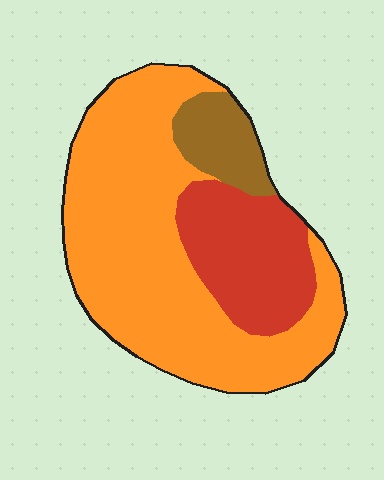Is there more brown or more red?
Red.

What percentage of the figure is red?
Red covers roughly 25% of the figure.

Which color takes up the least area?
Brown, at roughly 10%.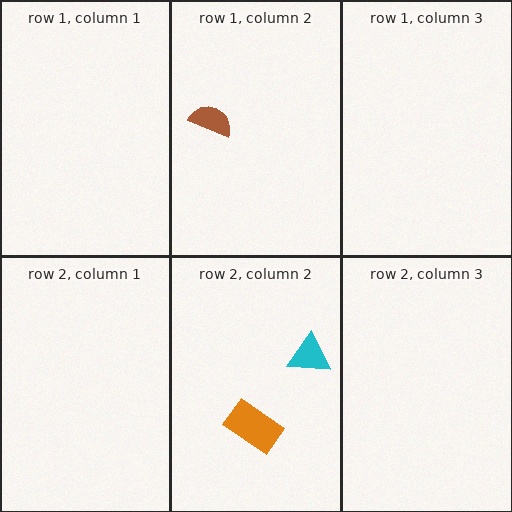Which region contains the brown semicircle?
The row 1, column 2 region.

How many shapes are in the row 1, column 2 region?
1.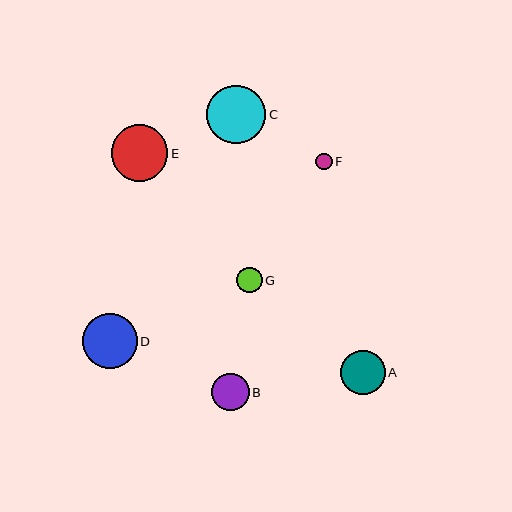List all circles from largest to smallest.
From largest to smallest: C, E, D, A, B, G, F.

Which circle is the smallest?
Circle F is the smallest with a size of approximately 16 pixels.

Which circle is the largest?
Circle C is the largest with a size of approximately 59 pixels.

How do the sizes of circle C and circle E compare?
Circle C and circle E are approximately the same size.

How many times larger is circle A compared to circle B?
Circle A is approximately 1.2 times the size of circle B.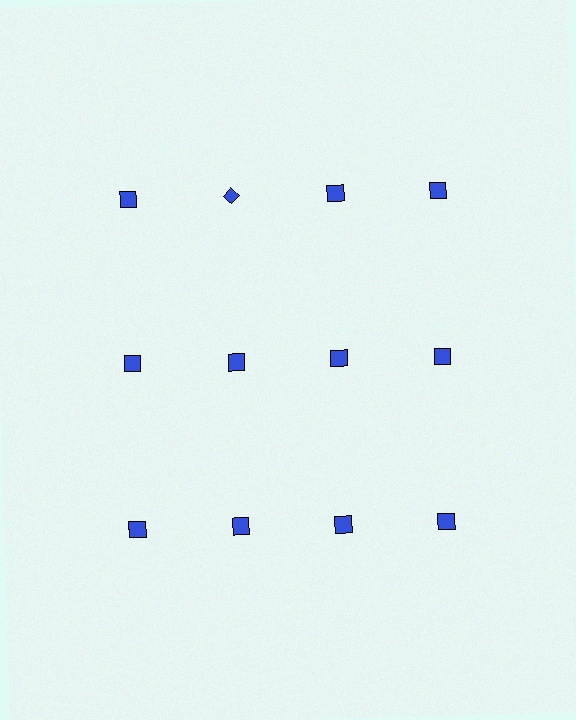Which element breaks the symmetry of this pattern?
The blue diamond in the top row, second from left column breaks the symmetry. All other shapes are blue squares.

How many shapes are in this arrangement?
There are 12 shapes arranged in a grid pattern.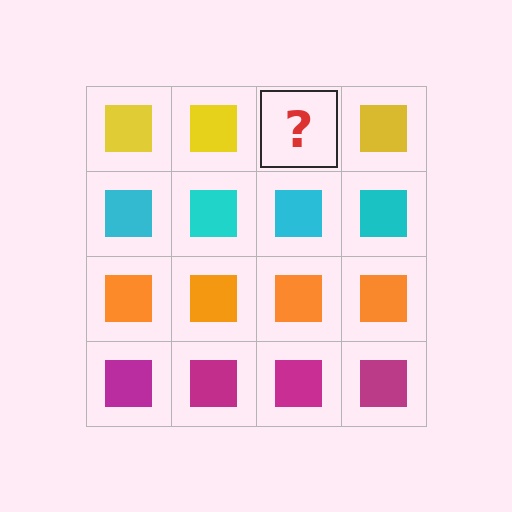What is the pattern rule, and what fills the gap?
The rule is that each row has a consistent color. The gap should be filled with a yellow square.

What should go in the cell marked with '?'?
The missing cell should contain a yellow square.